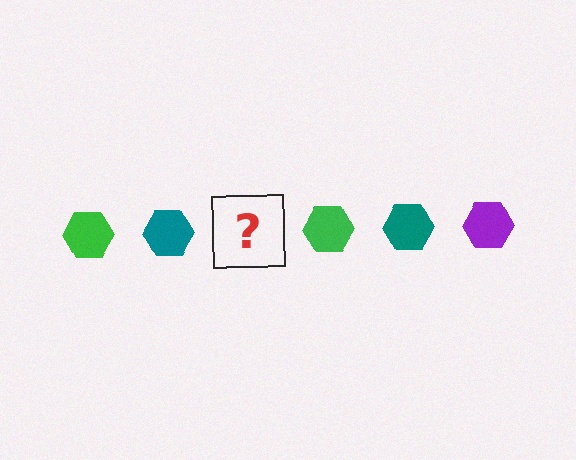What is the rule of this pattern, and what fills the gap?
The rule is that the pattern cycles through green, teal, purple hexagons. The gap should be filled with a purple hexagon.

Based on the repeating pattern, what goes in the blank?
The blank should be a purple hexagon.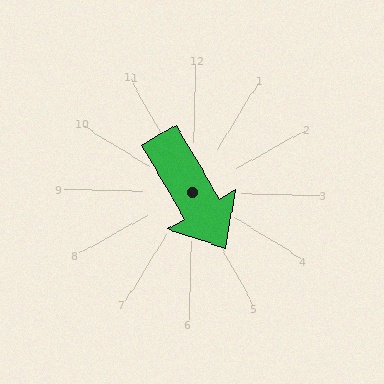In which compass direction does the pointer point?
Southeast.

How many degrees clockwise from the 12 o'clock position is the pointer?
Approximately 149 degrees.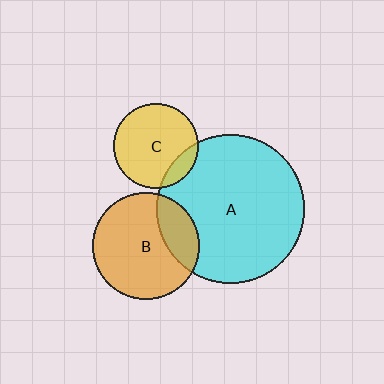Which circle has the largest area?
Circle A (cyan).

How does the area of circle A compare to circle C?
Approximately 3.0 times.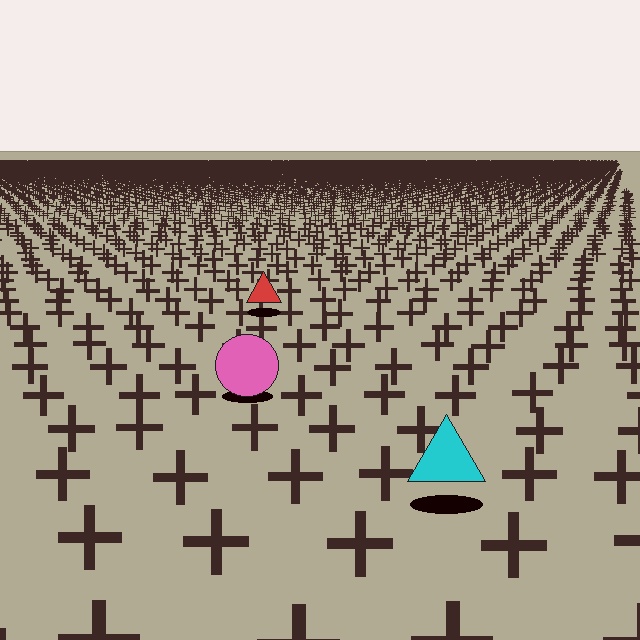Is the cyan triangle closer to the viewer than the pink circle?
Yes. The cyan triangle is closer — you can tell from the texture gradient: the ground texture is coarser near it.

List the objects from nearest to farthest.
From nearest to farthest: the cyan triangle, the pink circle, the red triangle.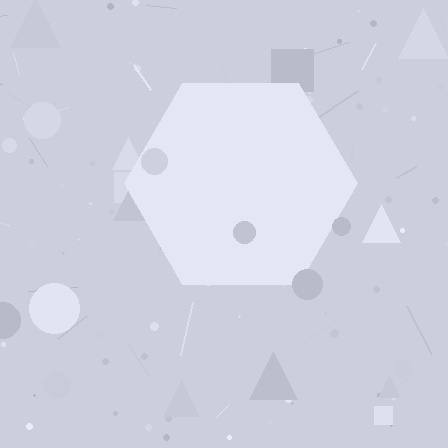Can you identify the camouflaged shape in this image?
The camouflaged shape is a hexagon.